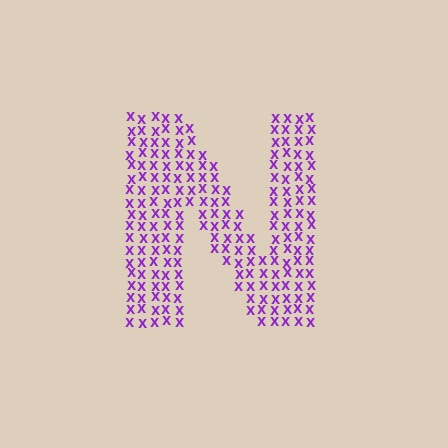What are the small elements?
The small elements are letter X's.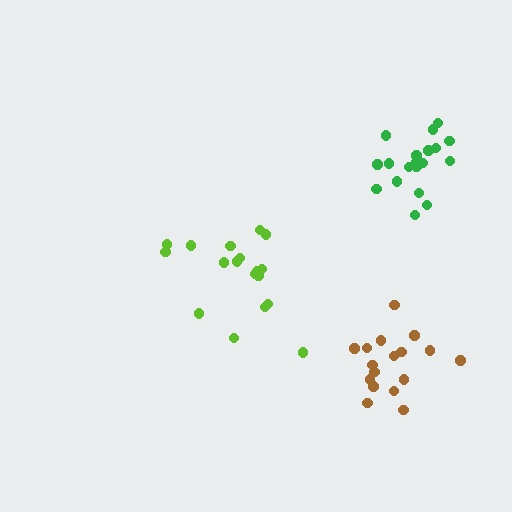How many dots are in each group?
Group 1: 17 dots, Group 2: 18 dots, Group 3: 19 dots (54 total).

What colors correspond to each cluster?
The clusters are colored: brown, lime, green.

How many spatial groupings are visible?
There are 3 spatial groupings.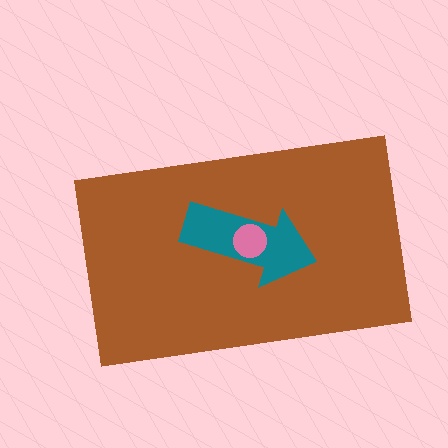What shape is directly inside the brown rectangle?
The teal arrow.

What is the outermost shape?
The brown rectangle.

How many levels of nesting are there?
3.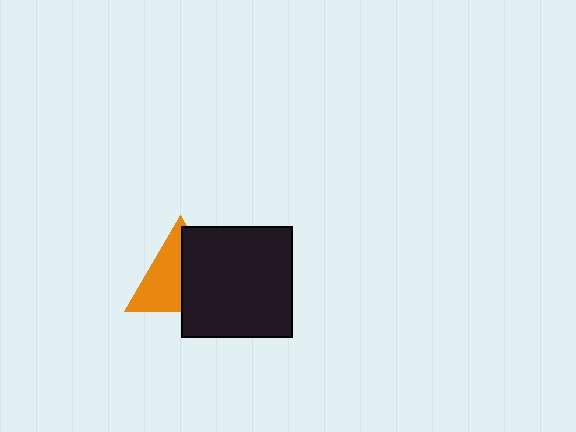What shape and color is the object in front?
The object in front is a black square.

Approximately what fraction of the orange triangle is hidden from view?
Roughly 48% of the orange triangle is hidden behind the black square.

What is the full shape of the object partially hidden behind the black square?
The partially hidden object is an orange triangle.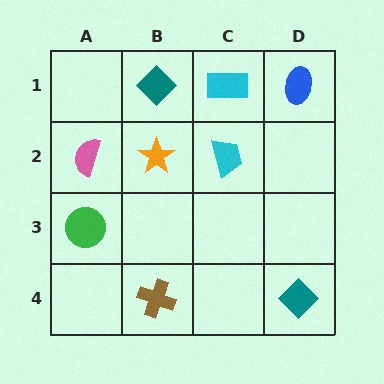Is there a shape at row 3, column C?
No, that cell is empty.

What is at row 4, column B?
A brown cross.